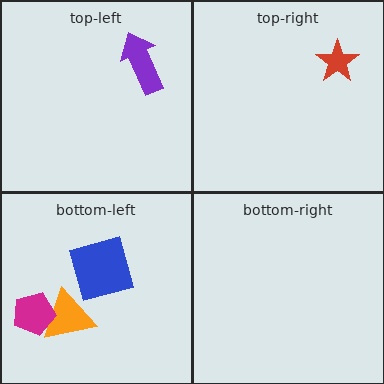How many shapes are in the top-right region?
1.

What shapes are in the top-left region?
The purple arrow.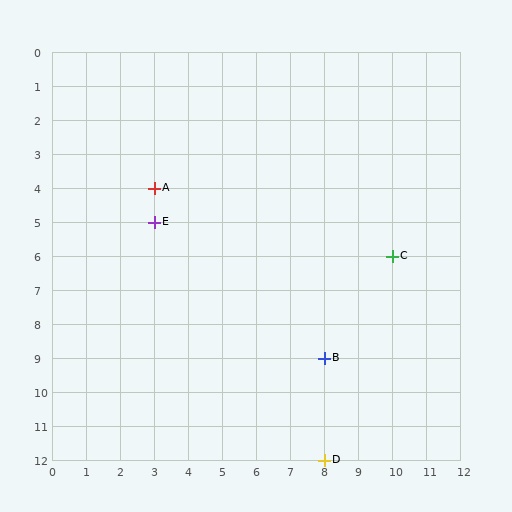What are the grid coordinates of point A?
Point A is at grid coordinates (3, 4).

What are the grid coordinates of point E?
Point E is at grid coordinates (3, 5).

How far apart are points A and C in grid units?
Points A and C are 7 columns and 2 rows apart (about 7.3 grid units diagonally).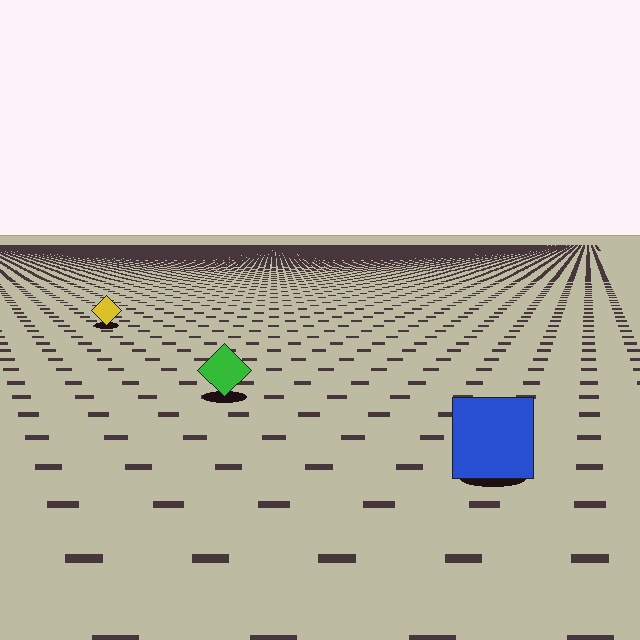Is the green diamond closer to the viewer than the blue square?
No. The blue square is closer — you can tell from the texture gradient: the ground texture is coarser near it.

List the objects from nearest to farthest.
From nearest to farthest: the blue square, the green diamond, the yellow diamond.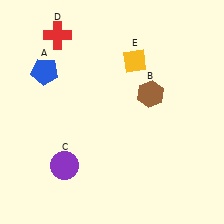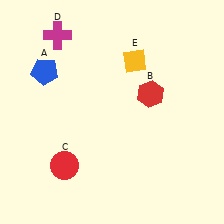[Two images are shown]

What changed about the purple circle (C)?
In Image 1, C is purple. In Image 2, it changed to red.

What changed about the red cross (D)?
In Image 1, D is red. In Image 2, it changed to magenta.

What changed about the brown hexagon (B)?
In Image 1, B is brown. In Image 2, it changed to red.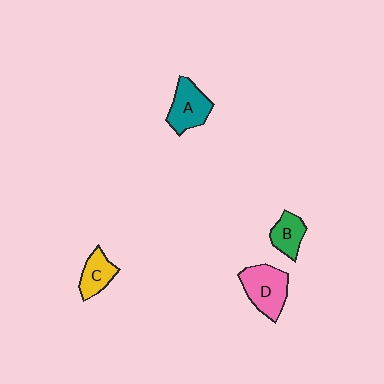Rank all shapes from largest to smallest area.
From largest to smallest: D (pink), A (teal), C (yellow), B (green).